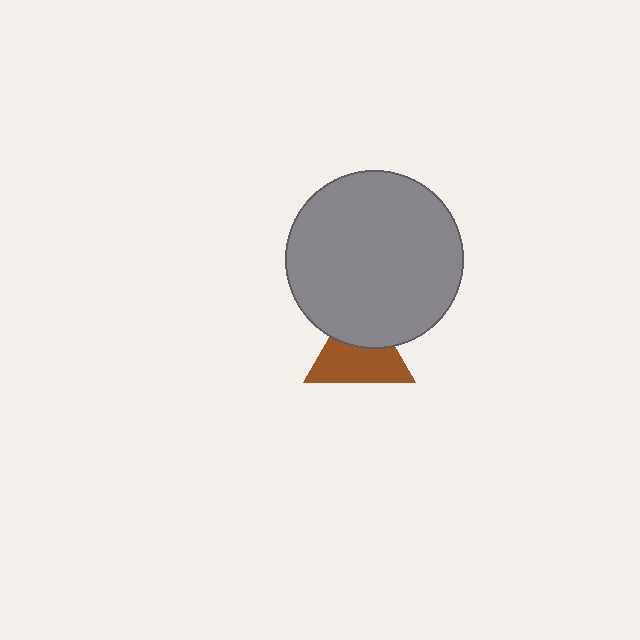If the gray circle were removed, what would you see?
You would see the complete brown triangle.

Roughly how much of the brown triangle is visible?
About half of it is visible (roughly 62%).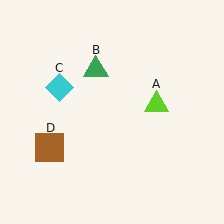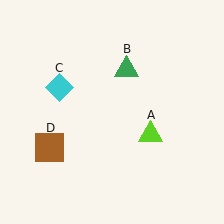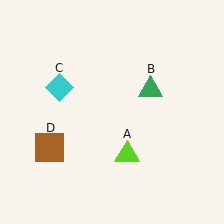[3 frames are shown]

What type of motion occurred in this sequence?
The lime triangle (object A), green triangle (object B) rotated clockwise around the center of the scene.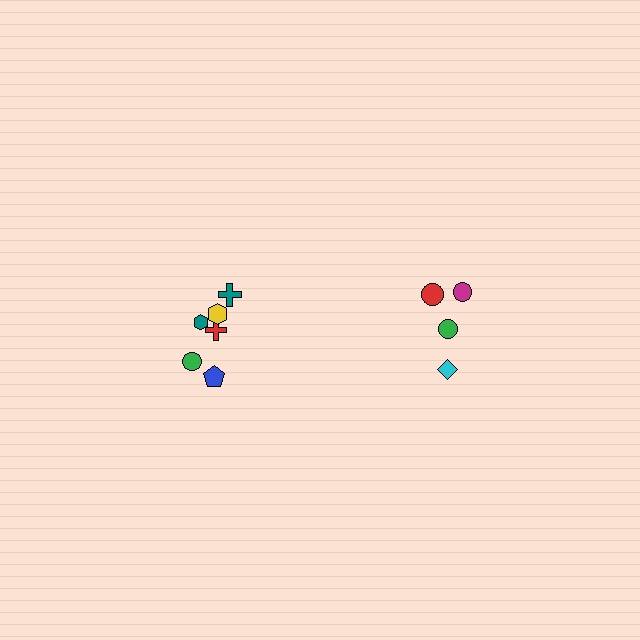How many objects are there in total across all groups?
There are 10 objects.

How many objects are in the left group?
There are 6 objects.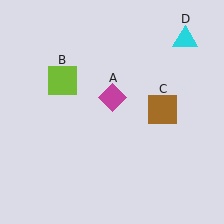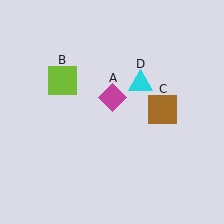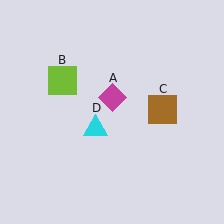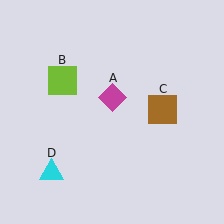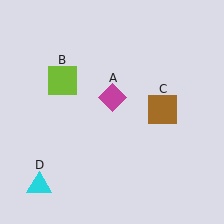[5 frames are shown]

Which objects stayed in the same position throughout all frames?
Magenta diamond (object A) and lime square (object B) and brown square (object C) remained stationary.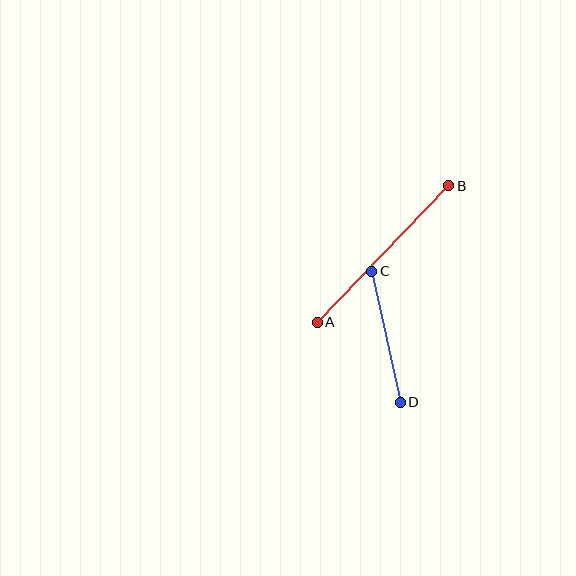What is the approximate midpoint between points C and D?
The midpoint is at approximately (386, 337) pixels.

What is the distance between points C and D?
The distance is approximately 134 pixels.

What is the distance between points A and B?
The distance is approximately 190 pixels.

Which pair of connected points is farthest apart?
Points A and B are farthest apart.